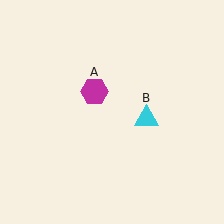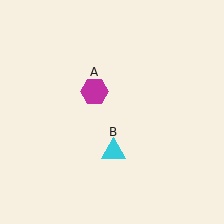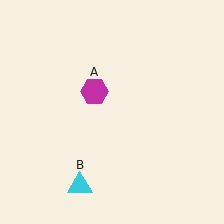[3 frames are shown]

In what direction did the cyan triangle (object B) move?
The cyan triangle (object B) moved down and to the left.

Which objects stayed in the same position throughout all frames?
Magenta hexagon (object A) remained stationary.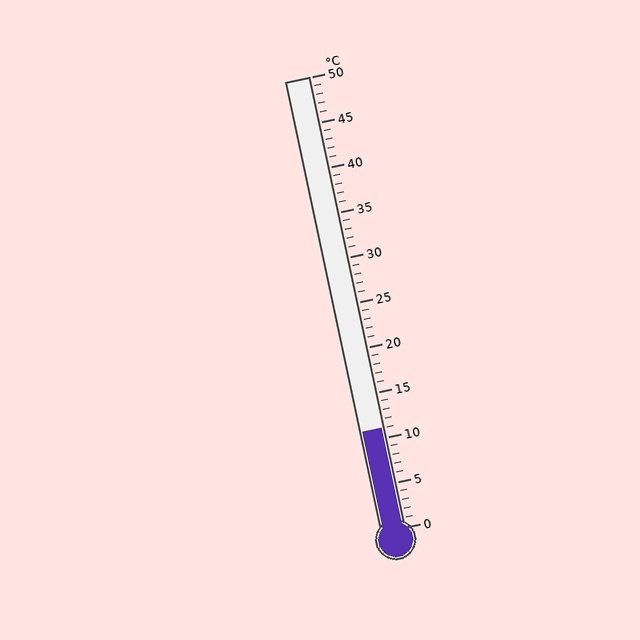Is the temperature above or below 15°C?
The temperature is below 15°C.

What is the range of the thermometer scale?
The thermometer scale ranges from 0°C to 50°C.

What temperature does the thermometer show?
The thermometer shows approximately 11°C.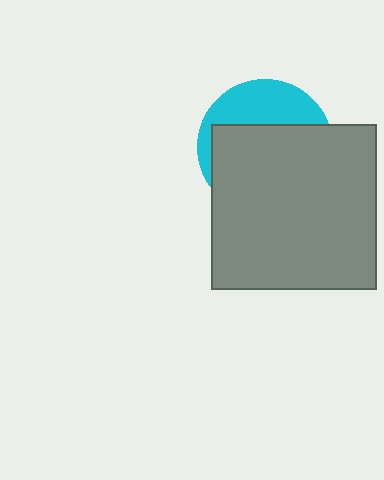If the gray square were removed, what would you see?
You would see the complete cyan circle.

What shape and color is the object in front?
The object in front is a gray square.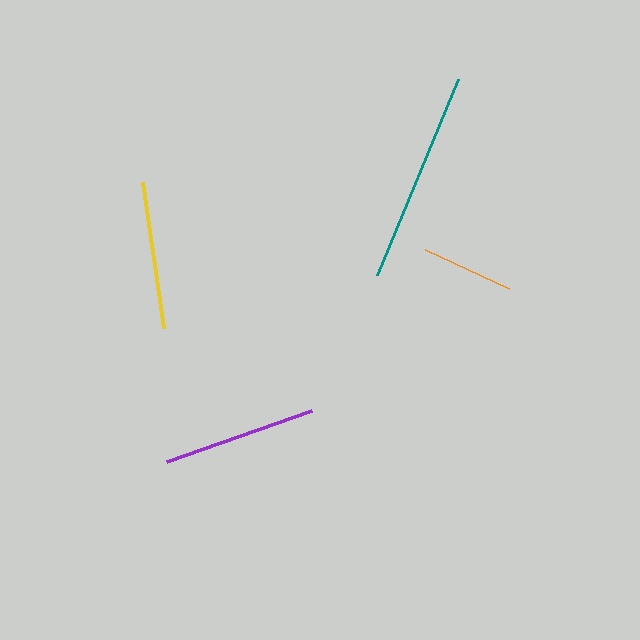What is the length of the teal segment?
The teal segment is approximately 213 pixels long.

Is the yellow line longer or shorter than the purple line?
The purple line is longer than the yellow line.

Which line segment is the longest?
The teal line is the longest at approximately 213 pixels.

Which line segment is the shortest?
The orange line is the shortest at approximately 93 pixels.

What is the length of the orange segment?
The orange segment is approximately 93 pixels long.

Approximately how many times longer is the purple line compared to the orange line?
The purple line is approximately 1.7 times the length of the orange line.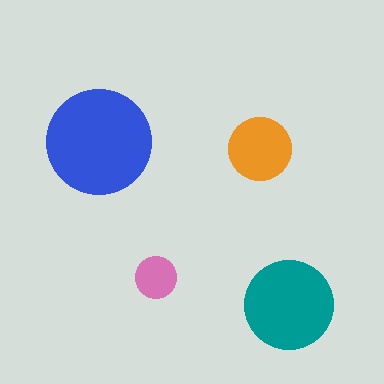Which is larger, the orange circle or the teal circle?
The teal one.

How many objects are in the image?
There are 4 objects in the image.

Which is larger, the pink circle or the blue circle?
The blue one.